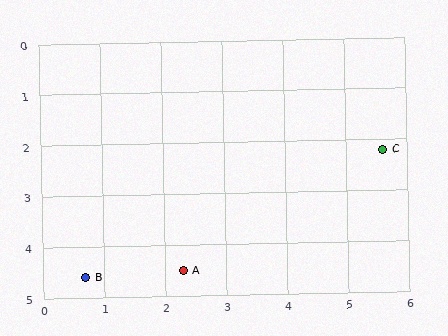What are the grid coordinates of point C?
Point C is at approximately (5.6, 2.2).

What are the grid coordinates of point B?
Point B is at approximately (0.7, 4.6).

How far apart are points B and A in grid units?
Points B and A are about 1.6 grid units apart.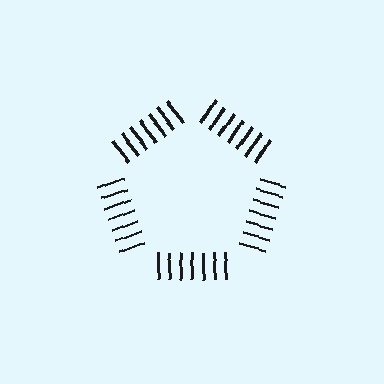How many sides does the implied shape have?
5 sides — the line-ends trace a pentagon.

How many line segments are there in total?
35 — 7 along each of the 5 edges.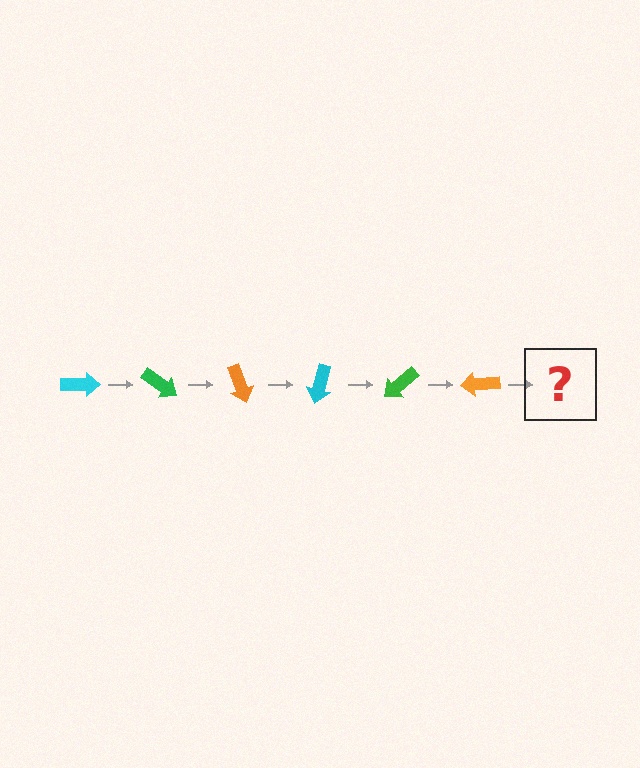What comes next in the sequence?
The next element should be a cyan arrow, rotated 210 degrees from the start.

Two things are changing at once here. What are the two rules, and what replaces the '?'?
The two rules are that it rotates 35 degrees each step and the color cycles through cyan, green, and orange. The '?' should be a cyan arrow, rotated 210 degrees from the start.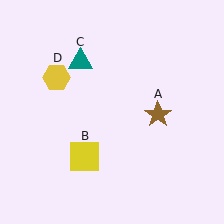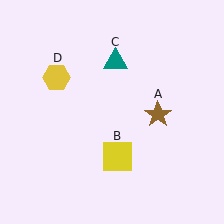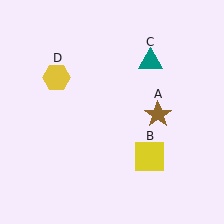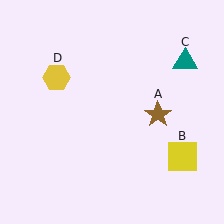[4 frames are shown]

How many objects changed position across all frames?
2 objects changed position: yellow square (object B), teal triangle (object C).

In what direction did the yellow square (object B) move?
The yellow square (object B) moved right.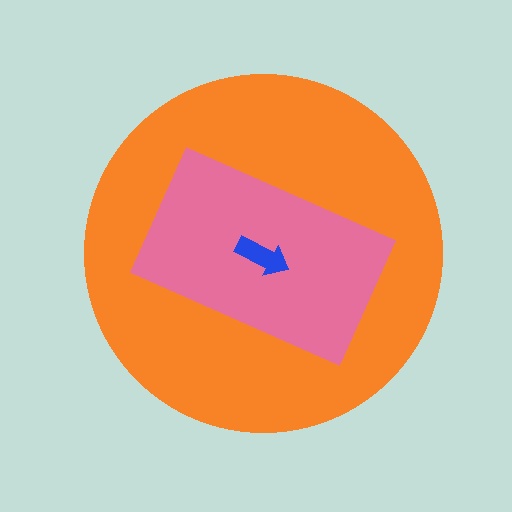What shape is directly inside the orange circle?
The pink rectangle.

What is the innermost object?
The blue arrow.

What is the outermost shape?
The orange circle.